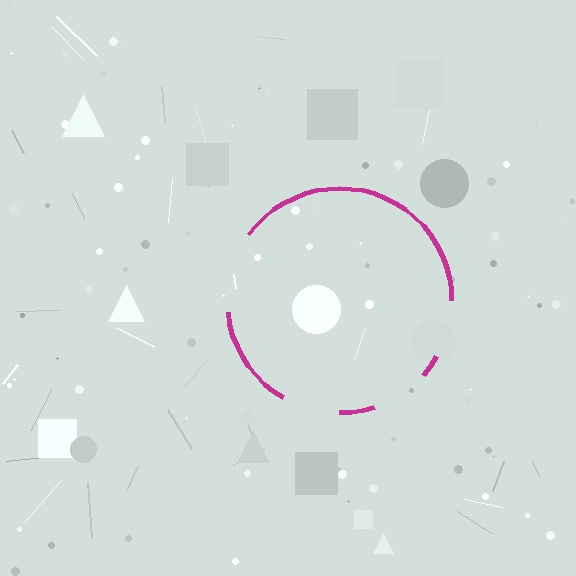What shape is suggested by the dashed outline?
The dashed outline suggests a circle.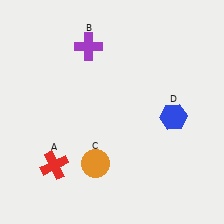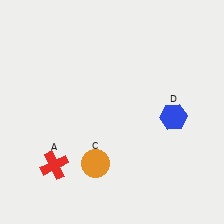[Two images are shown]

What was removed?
The purple cross (B) was removed in Image 2.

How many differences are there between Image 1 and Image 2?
There is 1 difference between the two images.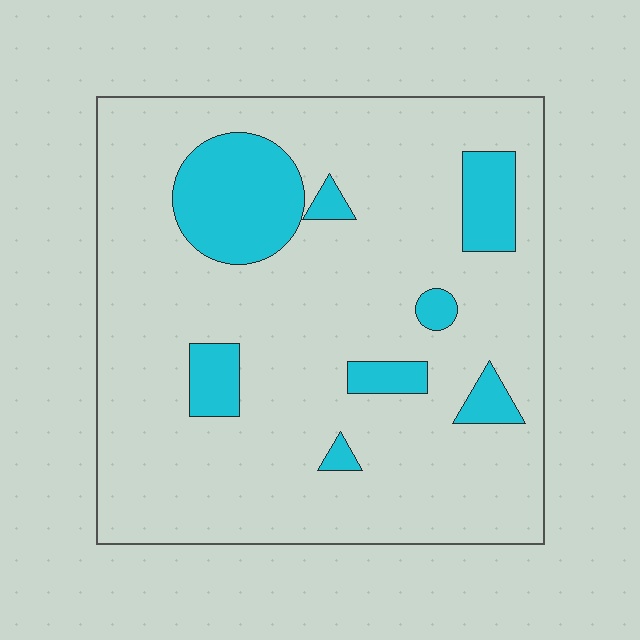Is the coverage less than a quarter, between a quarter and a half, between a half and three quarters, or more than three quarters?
Less than a quarter.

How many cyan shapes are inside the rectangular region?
8.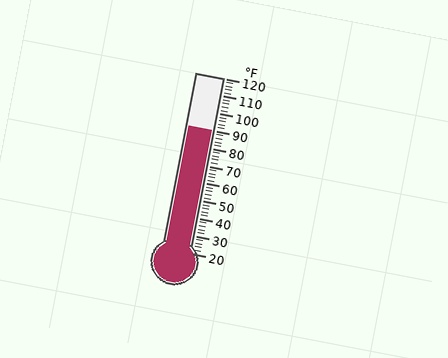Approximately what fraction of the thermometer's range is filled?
The thermometer is filled to approximately 70% of its range.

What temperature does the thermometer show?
The thermometer shows approximately 90°F.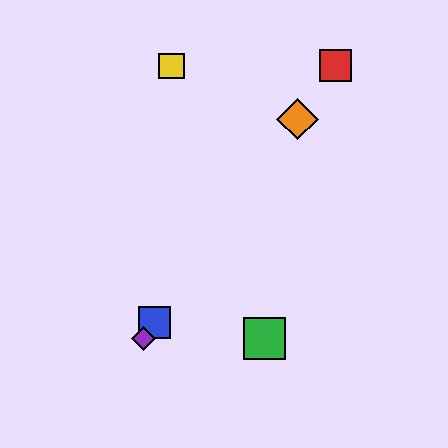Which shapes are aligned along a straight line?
The red square, the blue square, the purple diamond, the orange diamond are aligned along a straight line.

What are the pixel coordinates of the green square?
The green square is at (265, 338).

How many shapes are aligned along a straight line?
4 shapes (the red square, the blue square, the purple diamond, the orange diamond) are aligned along a straight line.